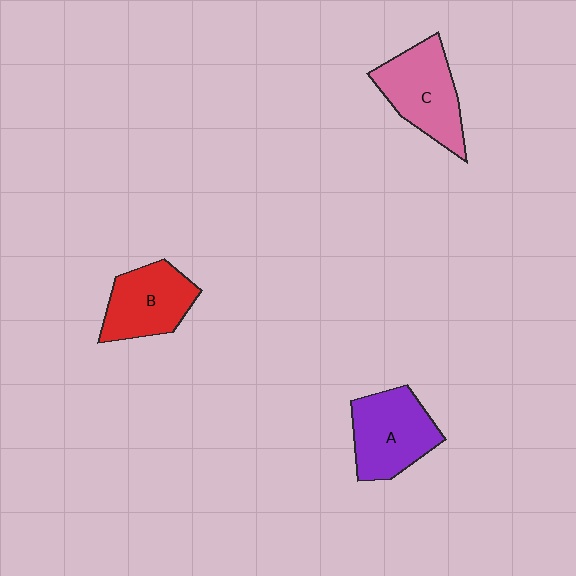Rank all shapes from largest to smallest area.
From largest to smallest: C (pink), A (purple), B (red).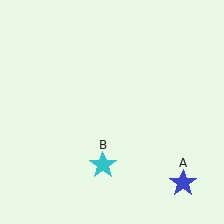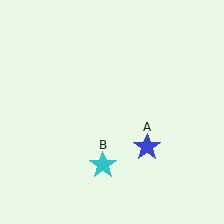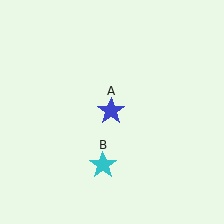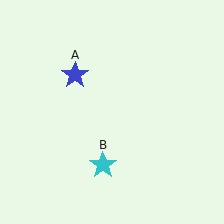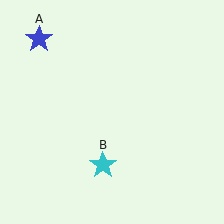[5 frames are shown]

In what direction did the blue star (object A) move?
The blue star (object A) moved up and to the left.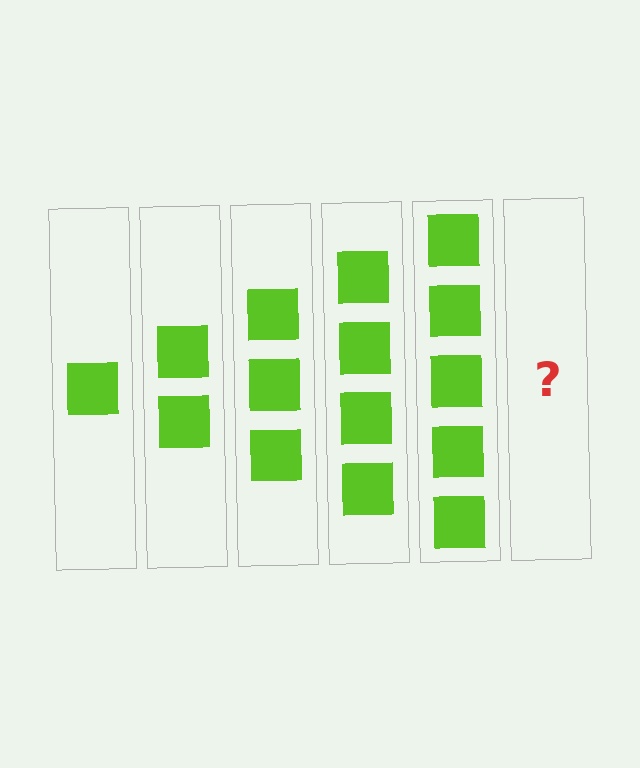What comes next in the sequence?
The next element should be 6 squares.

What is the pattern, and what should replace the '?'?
The pattern is that each step adds one more square. The '?' should be 6 squares.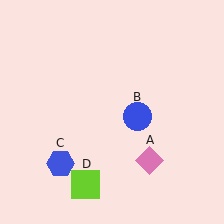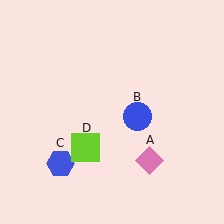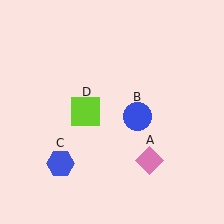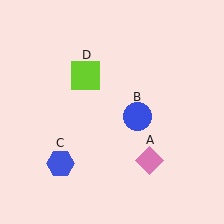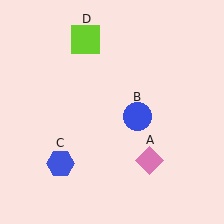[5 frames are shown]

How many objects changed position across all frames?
1 object changed position: lime square (object D).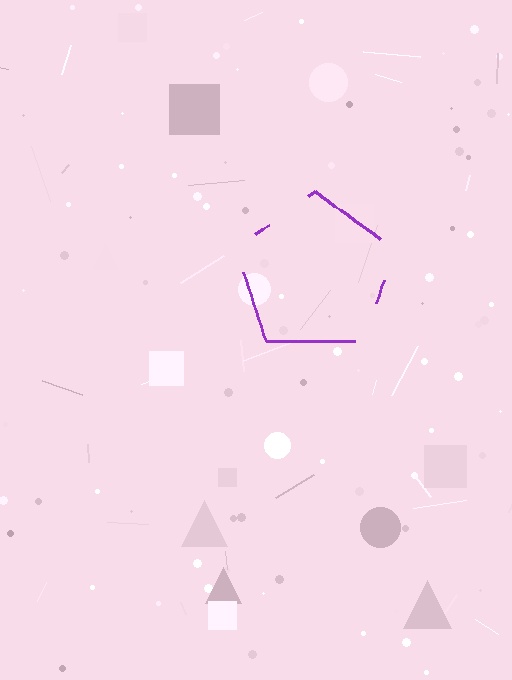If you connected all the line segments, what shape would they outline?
They would outline a pentagon.